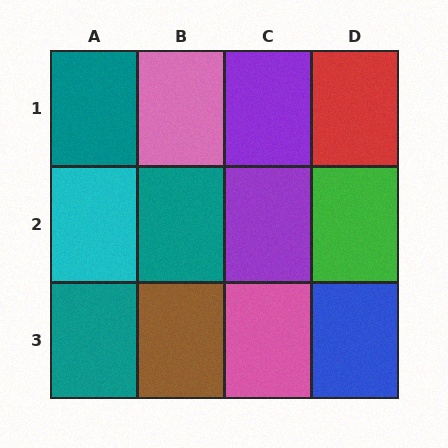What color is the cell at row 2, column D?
Green.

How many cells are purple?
2 cells are purple.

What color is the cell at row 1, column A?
Teal.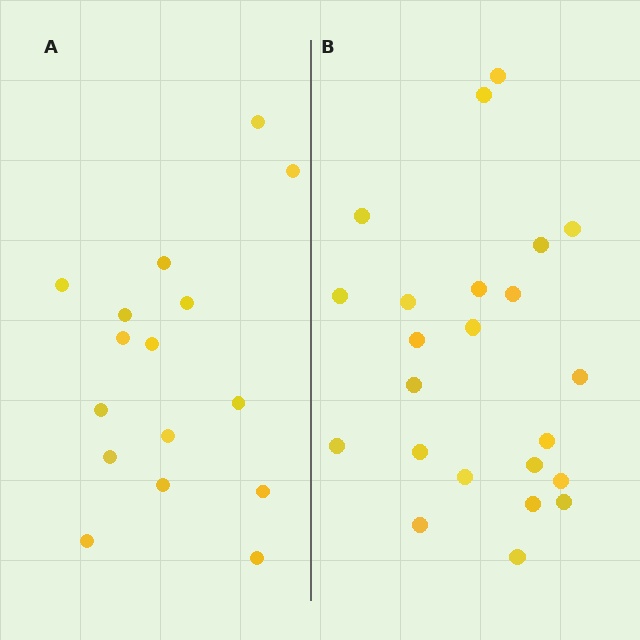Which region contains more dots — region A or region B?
Region B (the right region) has more dots.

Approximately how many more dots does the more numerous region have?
Region B has roughly 8 or so more dots than region A.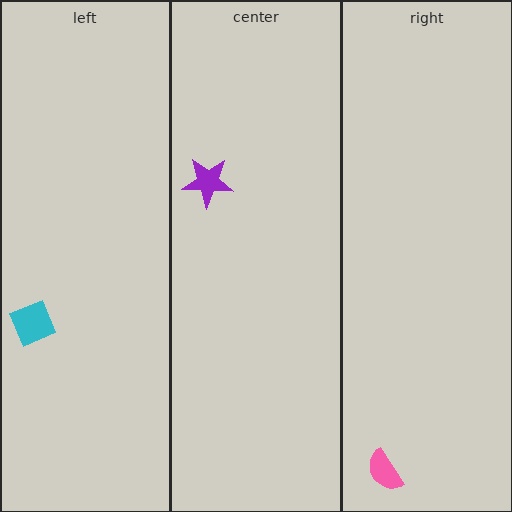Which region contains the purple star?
The center region.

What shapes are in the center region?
The purple star.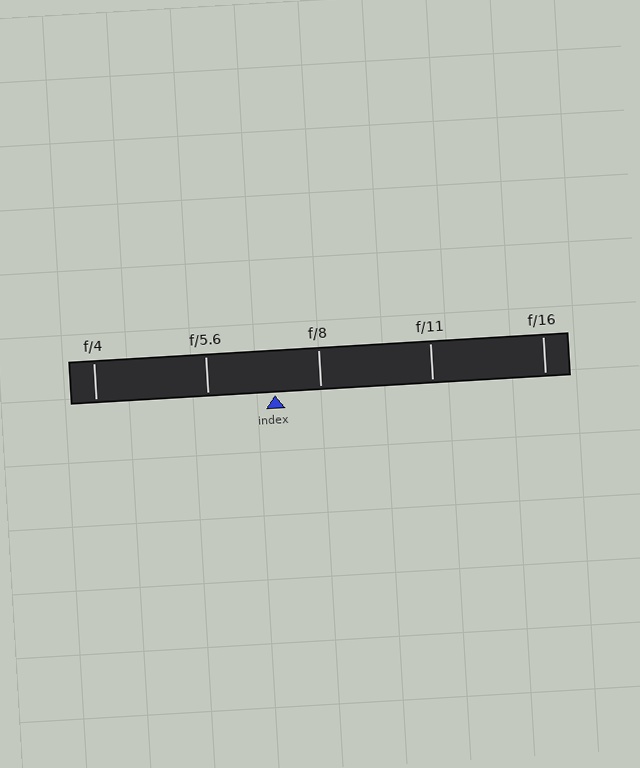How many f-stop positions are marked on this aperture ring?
There are 5 f-stop positions marked.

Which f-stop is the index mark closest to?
The index mark is closest to f/8.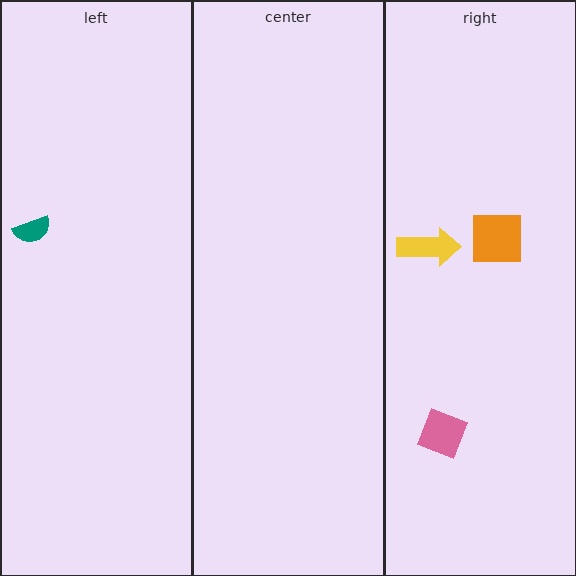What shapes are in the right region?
The yellow arrow, the pink diamond, the orange square.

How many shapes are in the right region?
3.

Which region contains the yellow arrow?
The right region.